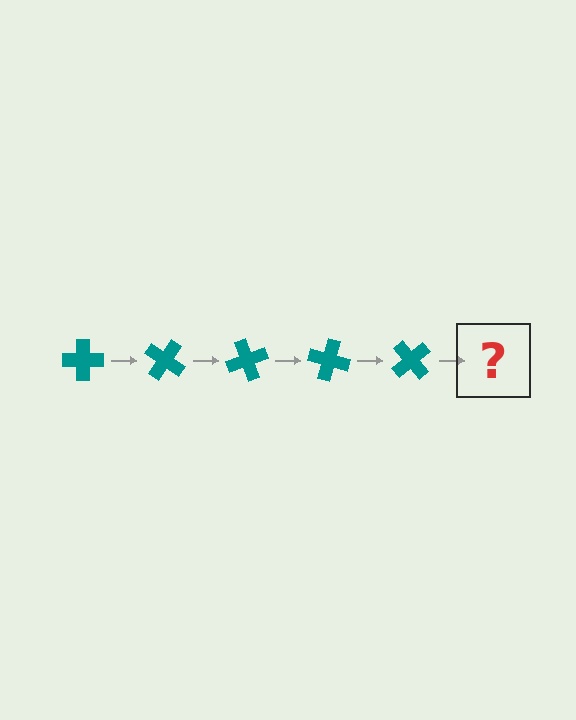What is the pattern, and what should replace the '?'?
The pattern is that the cross rotates 35 degrees each step. The '?' should be a teal cross rotated 175 degrees.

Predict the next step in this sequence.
The next step is a teal cross rotated 175 degrees.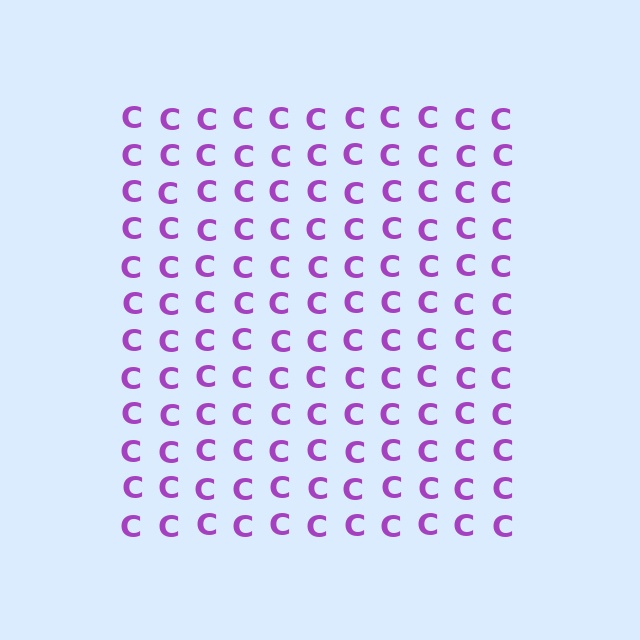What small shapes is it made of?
It is made of small letter C's.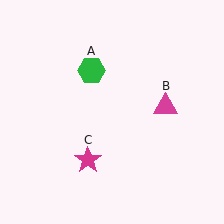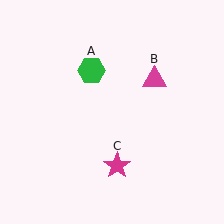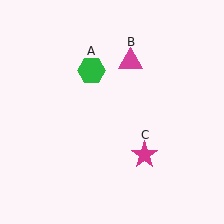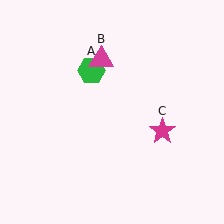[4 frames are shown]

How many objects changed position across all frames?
2 objects changed position: magenta triangle (object B), magenta star (object C).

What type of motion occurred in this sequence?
The magenta triangle (object B), magenta star (object C) rotated counterclockwise around the center of the scene.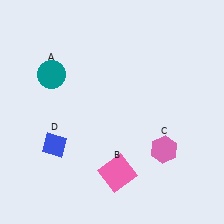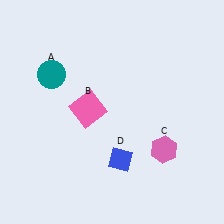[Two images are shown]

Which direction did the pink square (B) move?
The pink square (B) moved up.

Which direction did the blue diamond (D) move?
The blue diamond (D) moved right.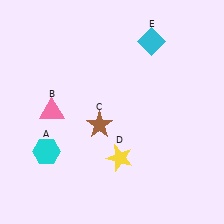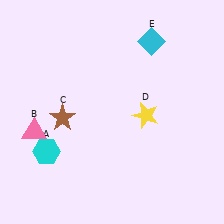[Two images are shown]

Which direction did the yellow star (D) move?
The yellow star (D) moved up.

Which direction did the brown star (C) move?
The brown star (C) moved left.